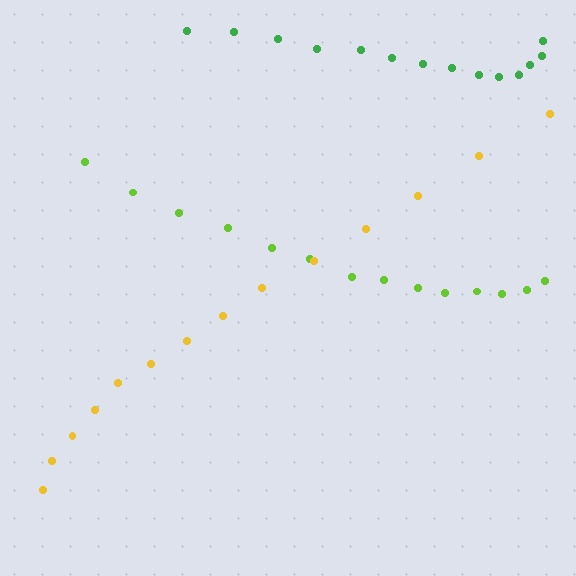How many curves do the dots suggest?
There are 3 distinct paths.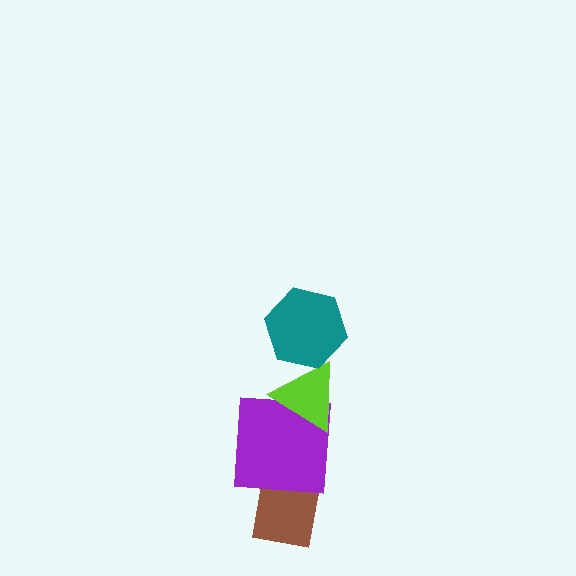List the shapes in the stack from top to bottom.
From top to bottom: the teal hexagon, the lime triangle, the purple square, the brown rectangle.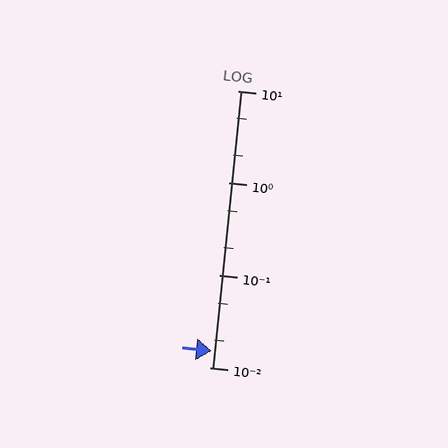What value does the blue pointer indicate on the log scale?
The pointer indicates approximately 0.015.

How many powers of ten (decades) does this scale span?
The scale spans 3 decades, from 0.01 to 10.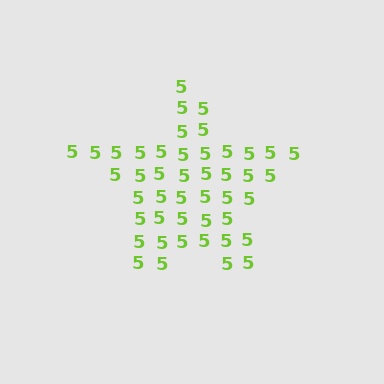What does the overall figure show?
The overall figure shows a star.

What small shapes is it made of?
It is made of small digit 5's.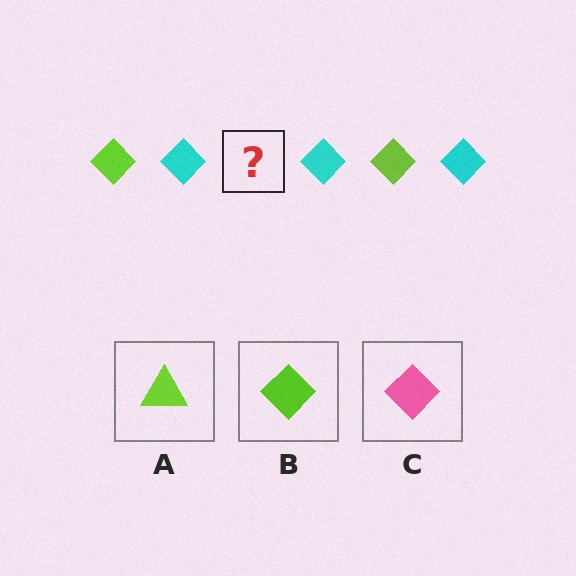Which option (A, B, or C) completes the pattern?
B.